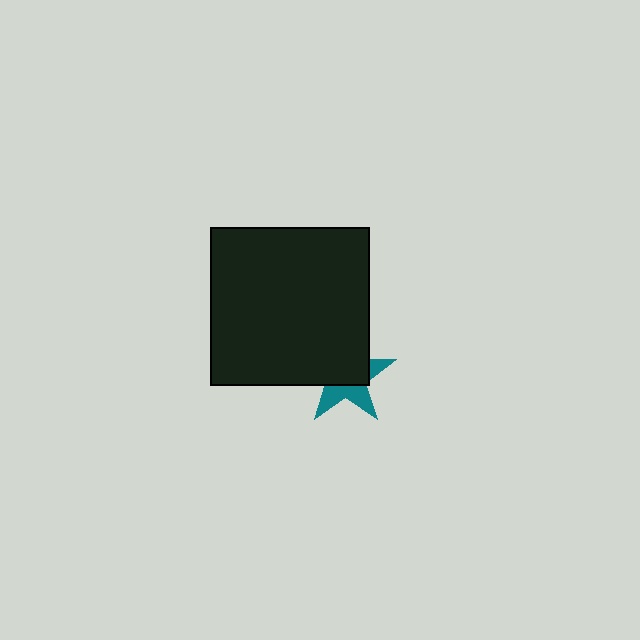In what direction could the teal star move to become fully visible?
The teal star could move toward the lower-right. That would shift it out from behind the black square entirely.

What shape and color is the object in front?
The object in front is a black square.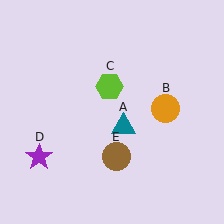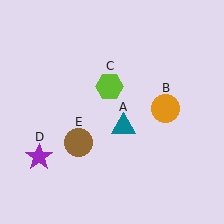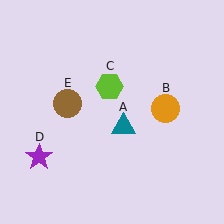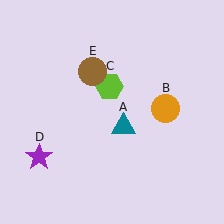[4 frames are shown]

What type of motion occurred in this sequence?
The brown circle (object E) rotated clockwise around the center of the scene.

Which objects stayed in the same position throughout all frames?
Teal triangle (object A) and orange circle (object B) and lime hexagon (object C) and purple star (object D) remained stationary.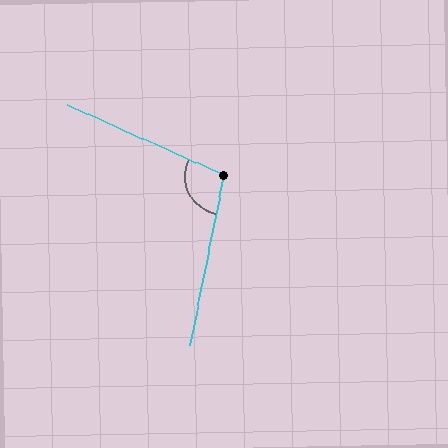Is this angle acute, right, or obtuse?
It is obtuse.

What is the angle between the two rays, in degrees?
Approximately 103 degrees.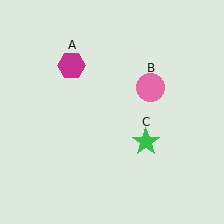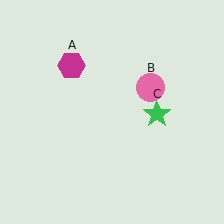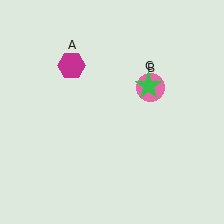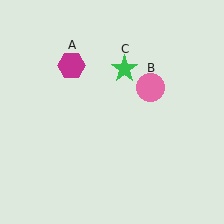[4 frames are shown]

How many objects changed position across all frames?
1 object changed position: green star (object C).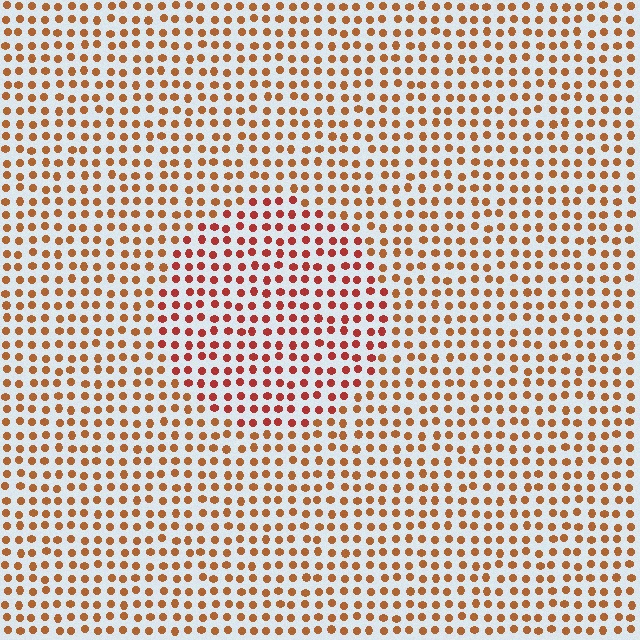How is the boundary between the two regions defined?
The boundary is defined purely by a slight shift in hue (about 25 degrees). Spacing, size, and orientation are identical on both sides.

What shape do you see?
I see a circle.